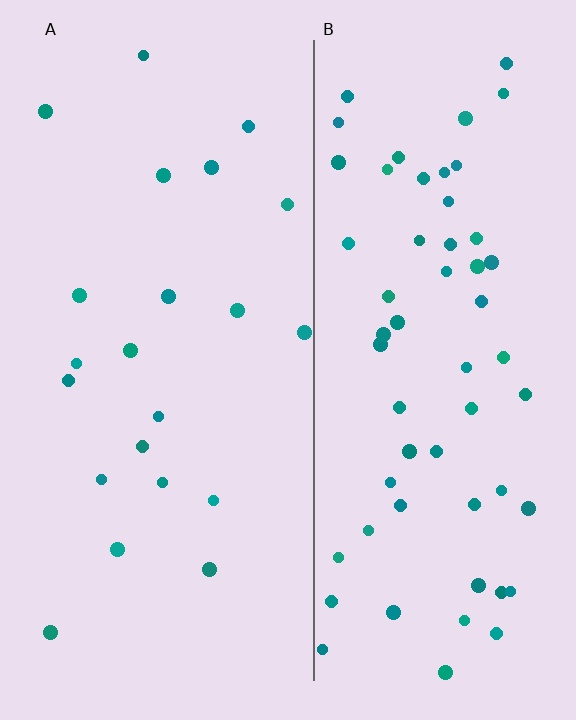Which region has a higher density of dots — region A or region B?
B (the right).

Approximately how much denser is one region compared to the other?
Approximately 2.8× — region B over region A.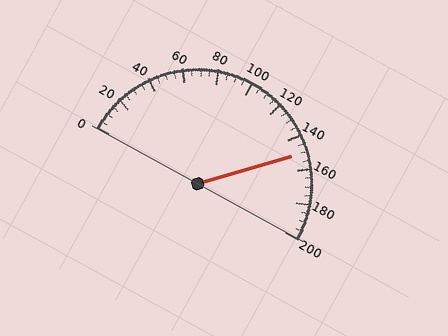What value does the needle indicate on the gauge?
The needle indicates approximately 150.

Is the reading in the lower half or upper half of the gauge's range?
The reading is in the upper half of the range (0 to 200).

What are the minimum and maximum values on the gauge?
The gauge ranges from 0 to 200.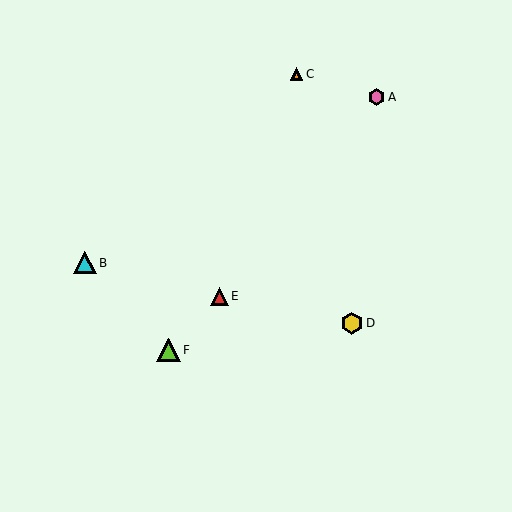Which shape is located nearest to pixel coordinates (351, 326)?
The yellow hexagon (labeled D) at (352, 323) is nearest to that location.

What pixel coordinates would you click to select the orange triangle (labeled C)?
Click at (297, 74) to select the orange triangle C.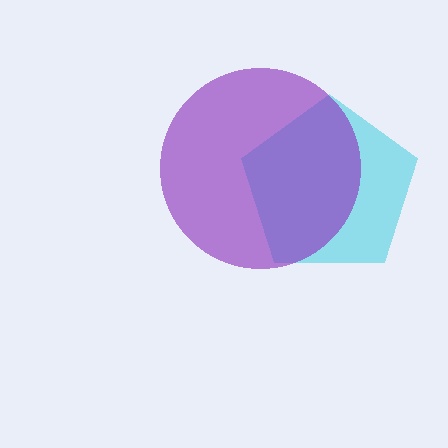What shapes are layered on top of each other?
The layered shapes are: a cyan pentagon, a purple circle.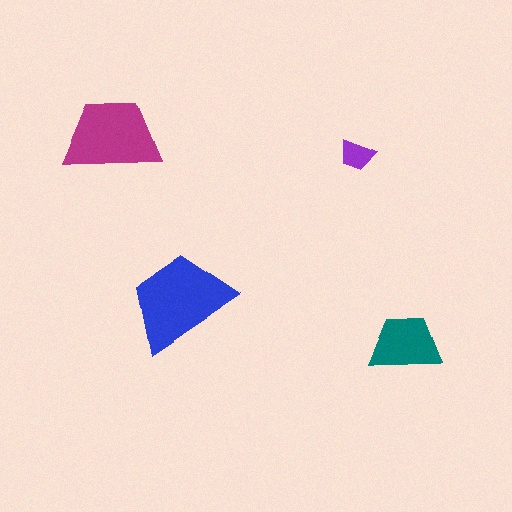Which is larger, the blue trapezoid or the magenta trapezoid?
The blue one.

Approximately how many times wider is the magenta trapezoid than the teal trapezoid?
About 1.5 times wider.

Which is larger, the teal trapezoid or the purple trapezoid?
The teal one.